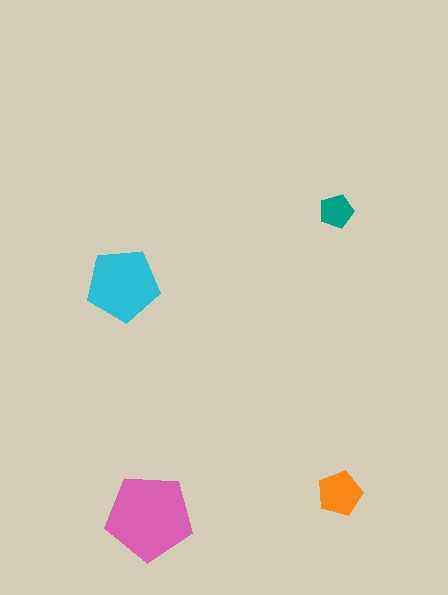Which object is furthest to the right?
The orange pentagon is rightmost.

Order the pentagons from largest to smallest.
the pink one, the cyan one, the orange one, the teal one.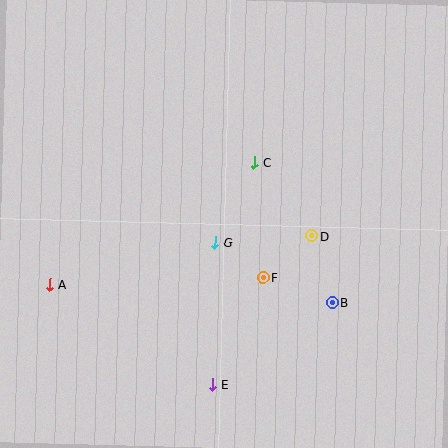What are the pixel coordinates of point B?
Point B is at (332, 303).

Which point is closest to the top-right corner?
Point C is closest to the top-right corner.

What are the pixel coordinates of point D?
Point D is at (312, 236).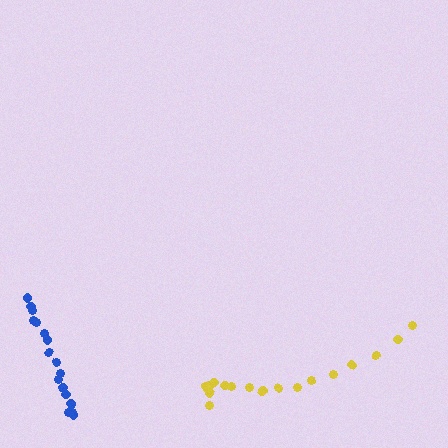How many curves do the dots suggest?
There are 2 distinct paths.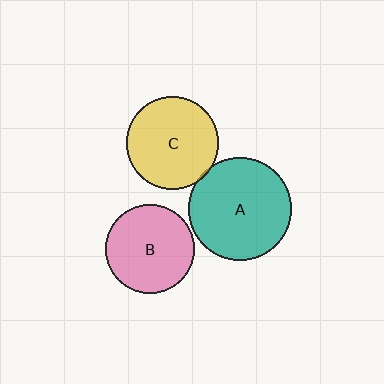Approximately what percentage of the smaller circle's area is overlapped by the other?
Approximately 5%.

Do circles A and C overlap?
Yes.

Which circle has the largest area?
Circle A (teal).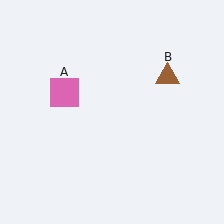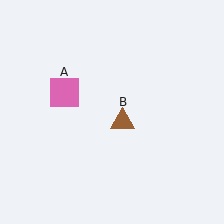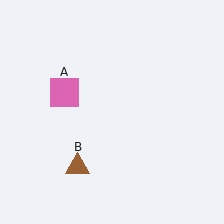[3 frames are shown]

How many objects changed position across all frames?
1 object changed position: brown triangle (object B).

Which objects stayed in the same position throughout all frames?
Pink square (object A) remained stationary.